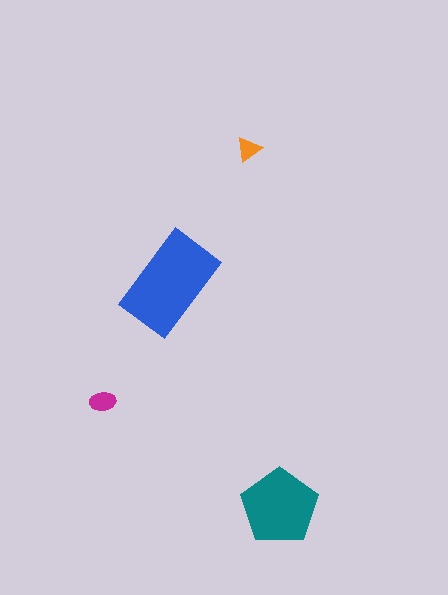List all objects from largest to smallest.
The blue rectangle, the teal pentagon, the magenta ellipse, the orange triangle.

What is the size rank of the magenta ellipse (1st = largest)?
3rd.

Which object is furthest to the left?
The magenta ellipse is leftmost.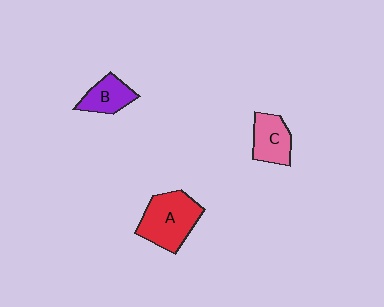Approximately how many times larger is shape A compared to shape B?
Approximately 1.8 times.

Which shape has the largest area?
Shape A (red).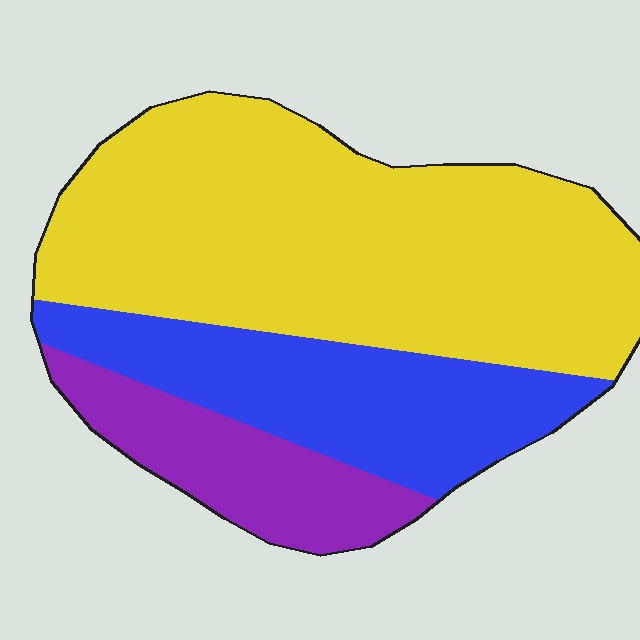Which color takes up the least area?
Purple, at roughly 15%.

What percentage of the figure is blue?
Blue covers 26% of the figure.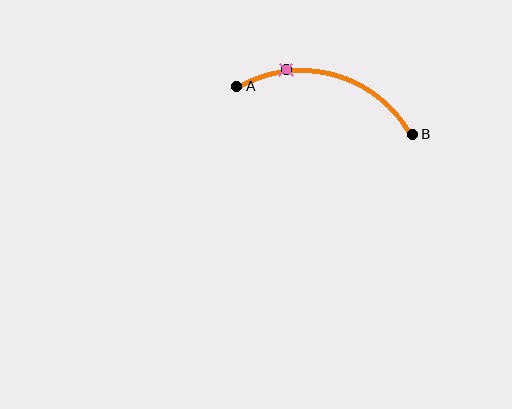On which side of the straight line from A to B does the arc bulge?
The arc bulges above the straight line connecting A and B.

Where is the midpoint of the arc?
The arc midpoint is the point on the curve farthest from the straight line joining A and B. It sits above that line.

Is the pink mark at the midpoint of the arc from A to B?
No. The pink mark lies on the arc but is closer to endpoint A. The arc midpoint would be at the point on the curve equidistant along the arc from both A and B.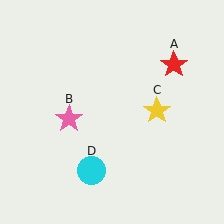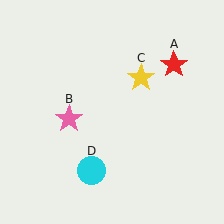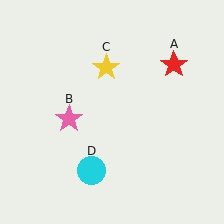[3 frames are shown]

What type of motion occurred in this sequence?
The yellow star (object C) rotated counterclockwise around the center of the scene.